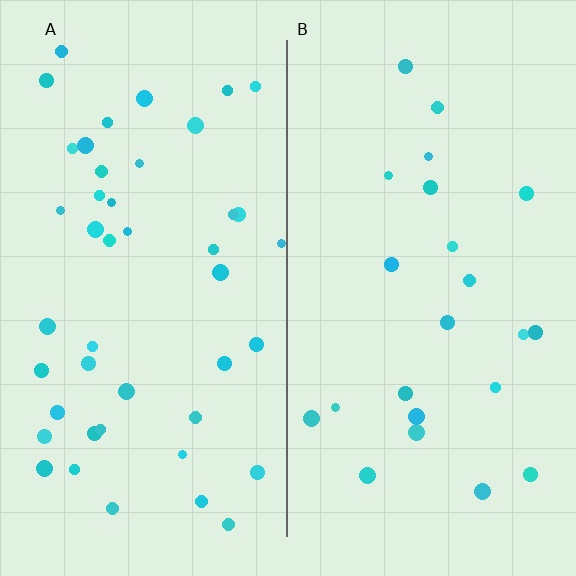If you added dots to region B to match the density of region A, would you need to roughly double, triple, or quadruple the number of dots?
Approximately double.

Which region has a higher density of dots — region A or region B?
A (the left).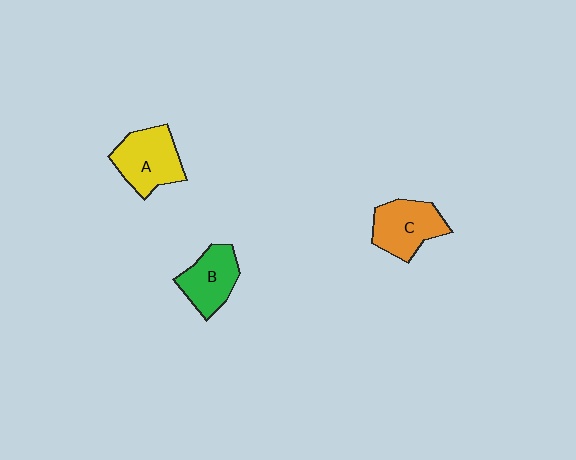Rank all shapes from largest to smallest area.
From largest to smallest: A (yellow), C (orange), B (green).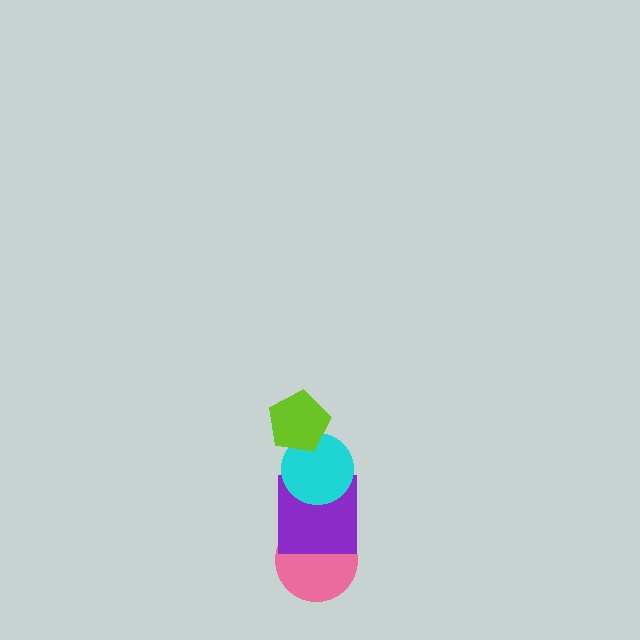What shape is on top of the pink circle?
The purple square is on top of the pink circle.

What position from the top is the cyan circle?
The cyan circle is 2nd from the top.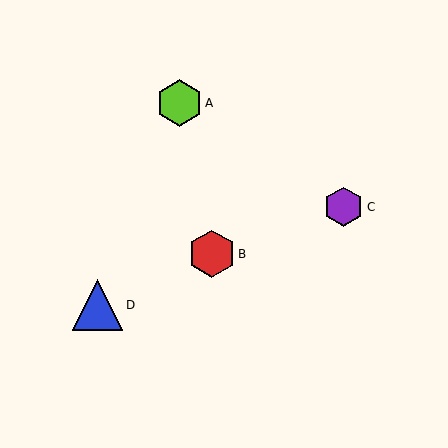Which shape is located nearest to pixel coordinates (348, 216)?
The purple hexagon (labeled C) at (344, 207) is nearest to that location.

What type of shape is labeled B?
Shape B is a red hexagon.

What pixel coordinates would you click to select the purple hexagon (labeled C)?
Click at (344, 207) to select the purple hexagon C.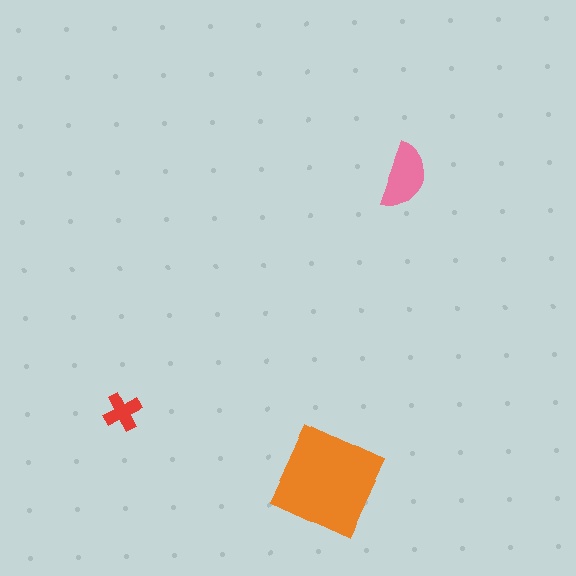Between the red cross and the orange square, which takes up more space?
The orange square.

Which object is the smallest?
The red cross.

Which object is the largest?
The orange square.